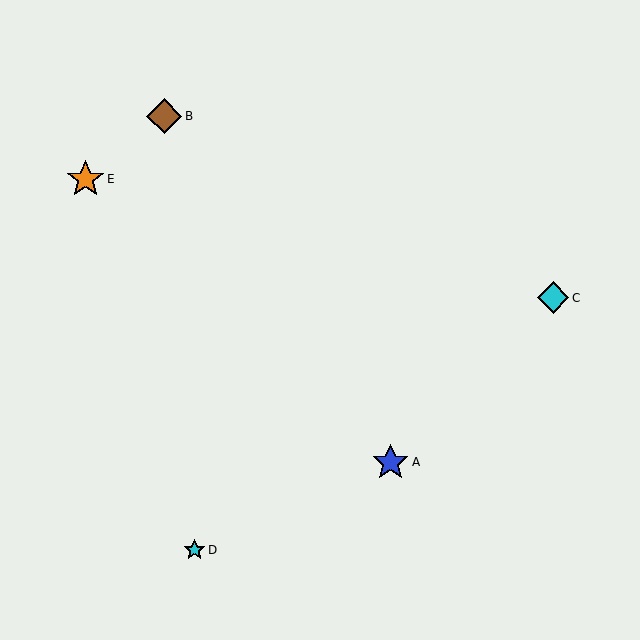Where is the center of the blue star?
The center of the blue star is at (391, 462).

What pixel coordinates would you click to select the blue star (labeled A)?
Click at (391, 462) to select the blue star A.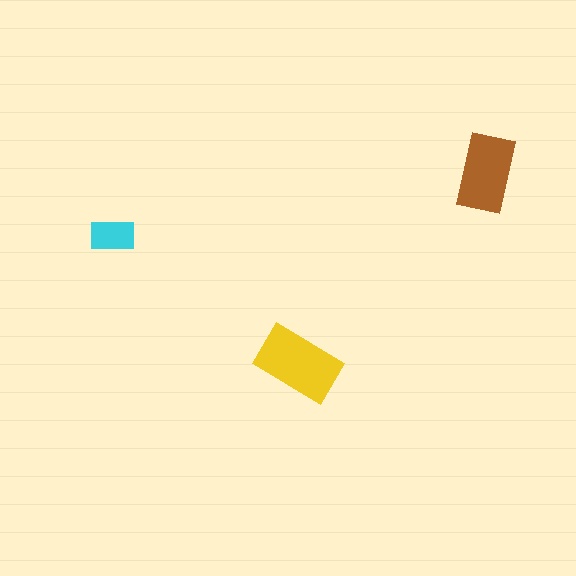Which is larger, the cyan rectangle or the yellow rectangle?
The yellow one.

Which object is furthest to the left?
The cyan rectangle is leftmost.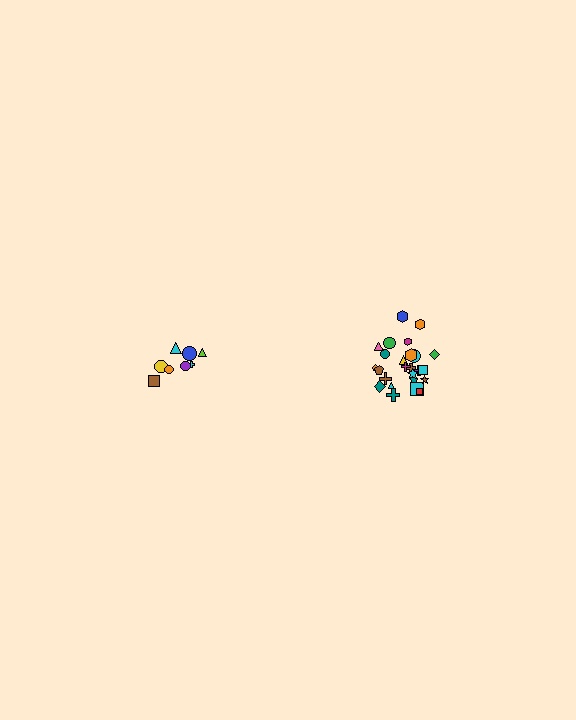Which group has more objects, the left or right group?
The right group.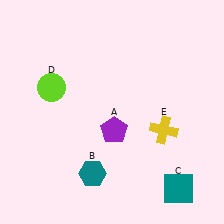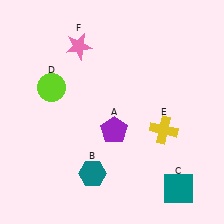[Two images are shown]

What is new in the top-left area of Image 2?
A pink star (F) was added in the top-left area of Image 2.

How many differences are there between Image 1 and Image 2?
There is 1 difference between the two images.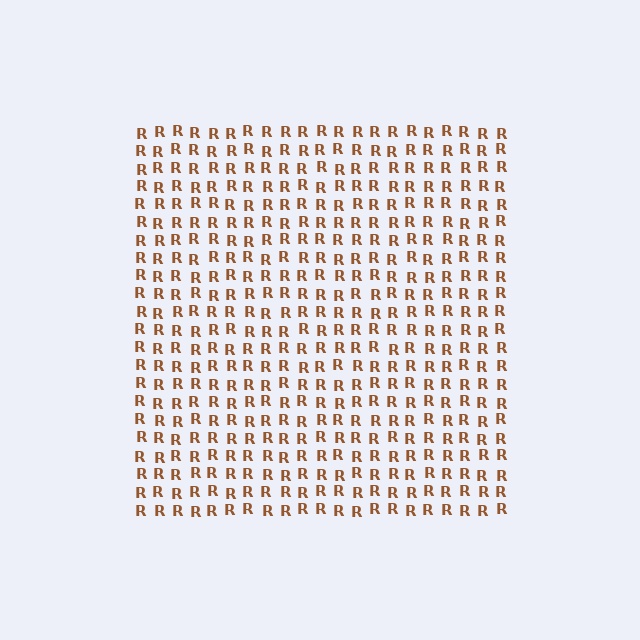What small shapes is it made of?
It is made of small letter R's.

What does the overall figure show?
The overall figure shows a square.